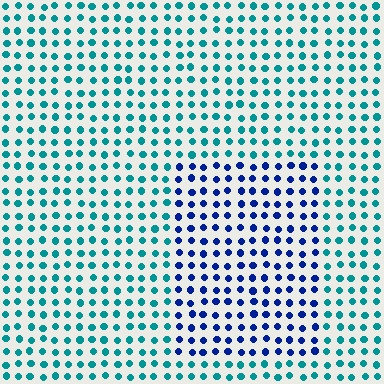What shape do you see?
I see a rectangle.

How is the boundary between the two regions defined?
The boundary is defined purely by a slight shift in hue (about 48 degrees). Spacing, size, and orientation are identical on both sides.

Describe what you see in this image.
The image is filled with small teal elements in a uniform arrangement. A rectangle-shaped region is visible where the elements are tinted to a slightly different hue, forming a subtle color boundary.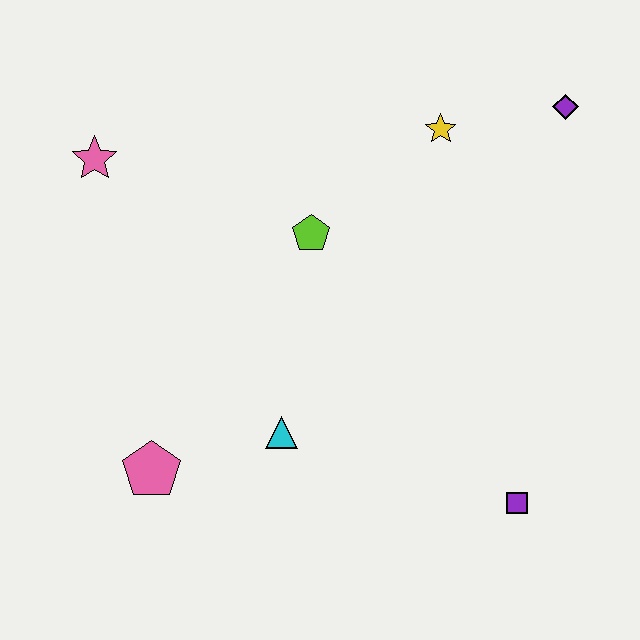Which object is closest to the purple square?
The cyan triangle is closest to the purple square.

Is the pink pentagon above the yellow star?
No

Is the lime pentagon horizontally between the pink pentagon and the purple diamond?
Yes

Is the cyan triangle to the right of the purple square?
No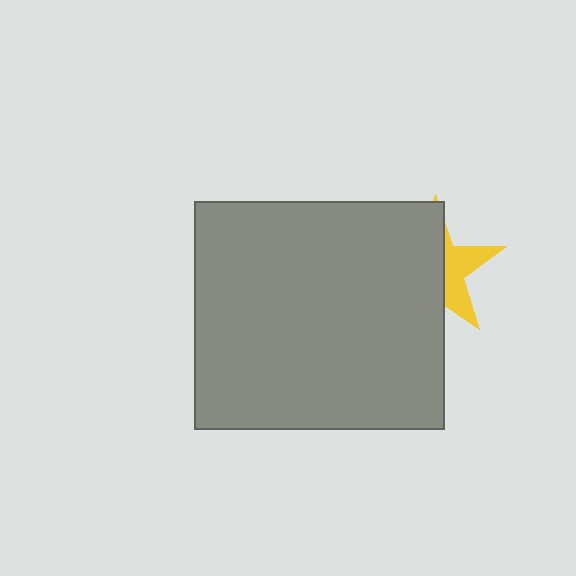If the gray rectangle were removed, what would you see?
You would see the complete yellow star.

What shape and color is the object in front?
The object in front is a gray rectangle.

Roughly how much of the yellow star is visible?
A small part of it is visible (roughly 36%).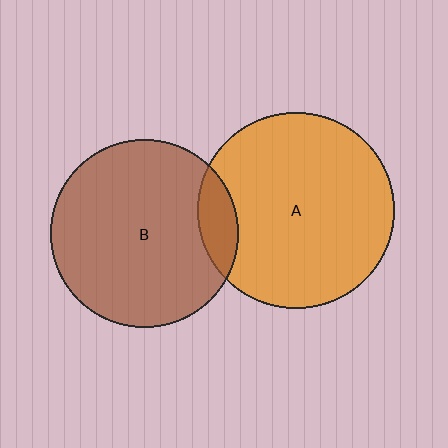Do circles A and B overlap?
Yes.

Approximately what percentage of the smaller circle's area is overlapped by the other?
Approximately 10%.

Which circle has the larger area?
Circle A (orange).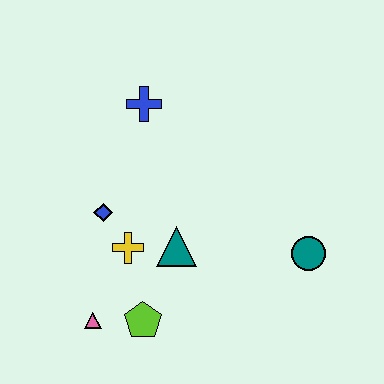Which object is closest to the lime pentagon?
The pink triangle is closest to the lime pentagon.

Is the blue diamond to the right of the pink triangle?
Yes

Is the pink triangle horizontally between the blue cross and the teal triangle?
No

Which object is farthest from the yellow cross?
The teal circle is farthest from the yellow cross.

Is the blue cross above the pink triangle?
Yes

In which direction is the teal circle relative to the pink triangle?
The teal circle is to the right of the pink triangle.